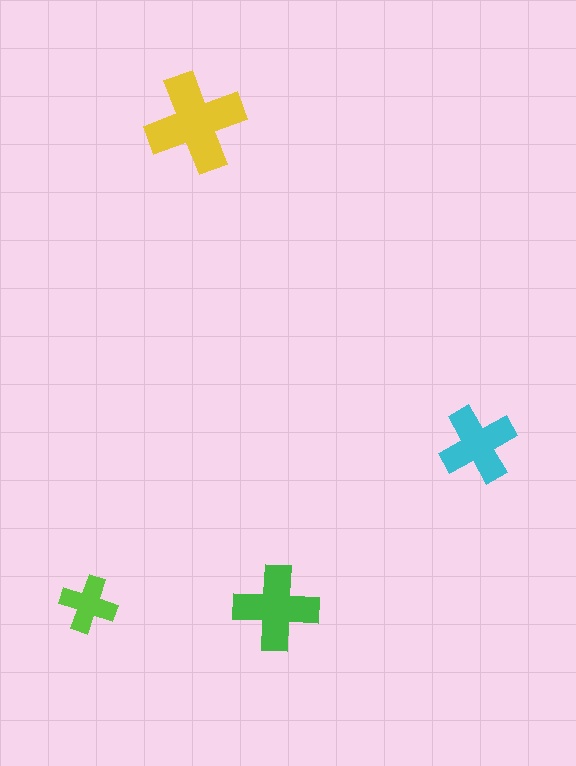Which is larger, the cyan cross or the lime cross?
The cyan one.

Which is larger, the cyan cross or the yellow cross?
The yellow one.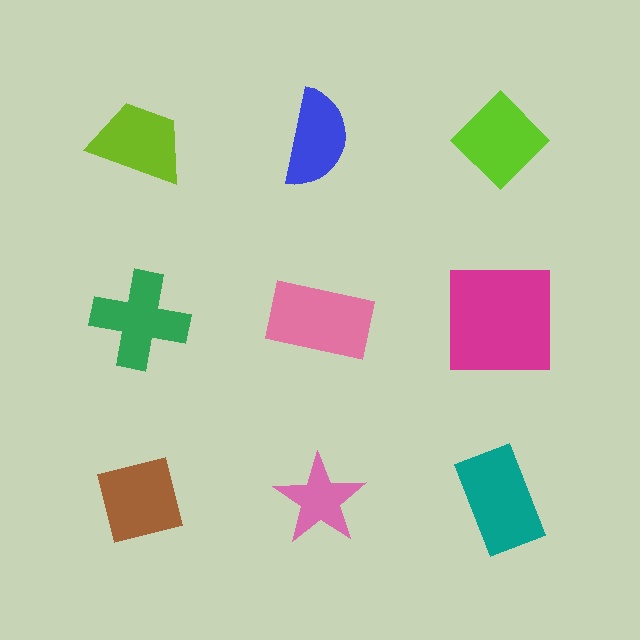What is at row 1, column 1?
A lime trapezoid.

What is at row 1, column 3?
A lime diamond.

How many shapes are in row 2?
3 shapes.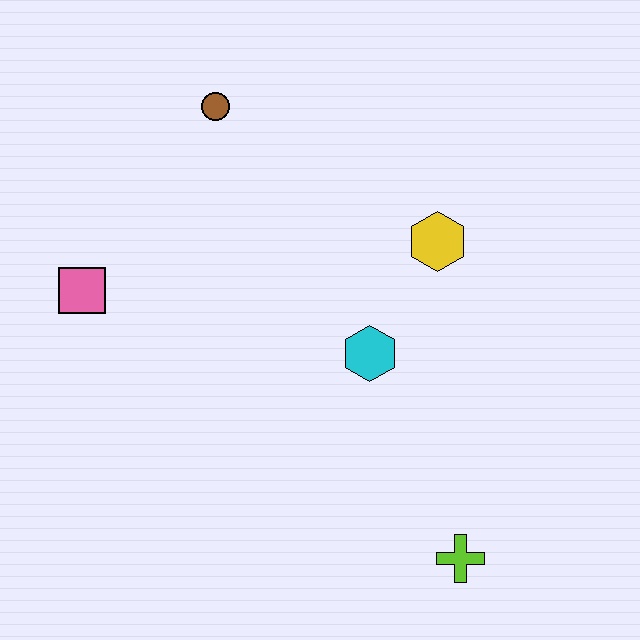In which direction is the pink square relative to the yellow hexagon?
The pink square is to the left of the yellow hexagon.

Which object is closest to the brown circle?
The pink square is closest to the brown circle.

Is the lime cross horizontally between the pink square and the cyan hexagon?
No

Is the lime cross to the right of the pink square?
Yes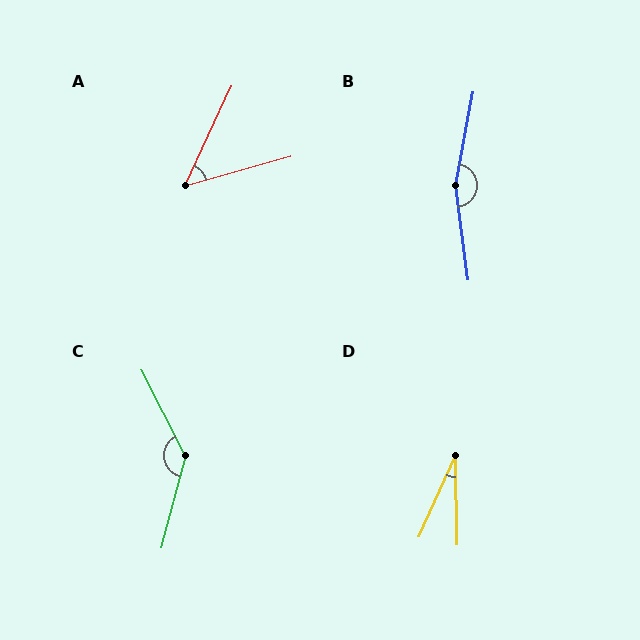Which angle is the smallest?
D, at approximately 25 degrees.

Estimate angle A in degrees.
Approximately 49 degrees.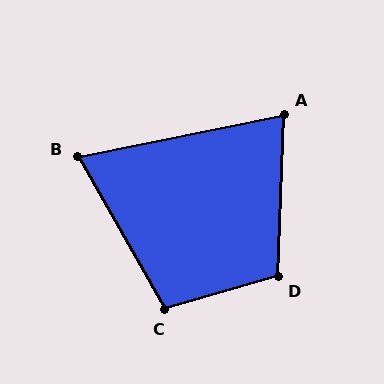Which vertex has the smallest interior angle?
B, at approximately 72 degrees.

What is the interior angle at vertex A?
Approximately 76 degrees (acute).